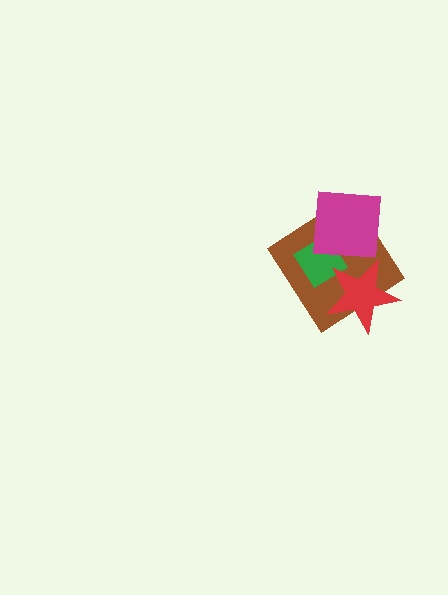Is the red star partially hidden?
Yes, it is partially covered by another shape.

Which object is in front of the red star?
The magenta square is in front of the red star.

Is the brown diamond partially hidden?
Yes, it is partially covered by another shape.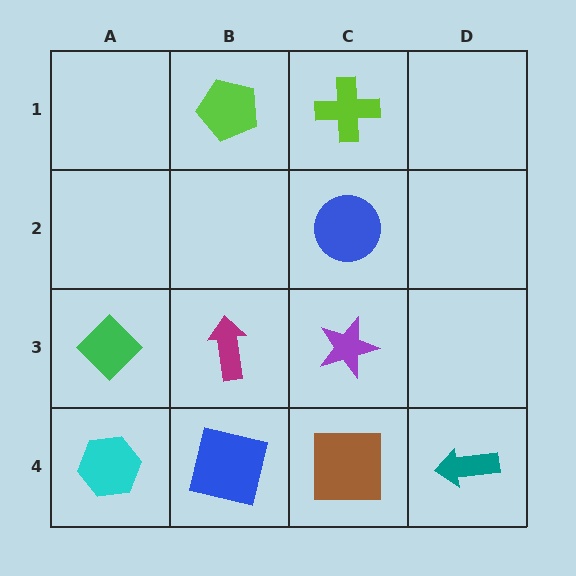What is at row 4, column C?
A brown square.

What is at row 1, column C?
A lime cross.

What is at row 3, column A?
A green diamond.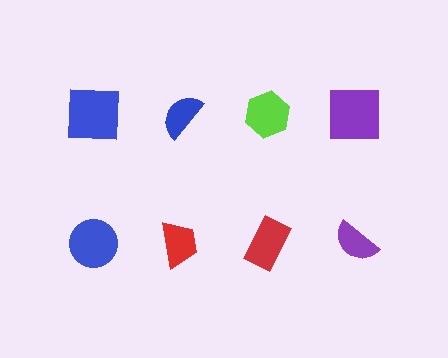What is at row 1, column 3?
A lime hexagon.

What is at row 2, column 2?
A red trapezoid.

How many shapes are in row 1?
4 shapes.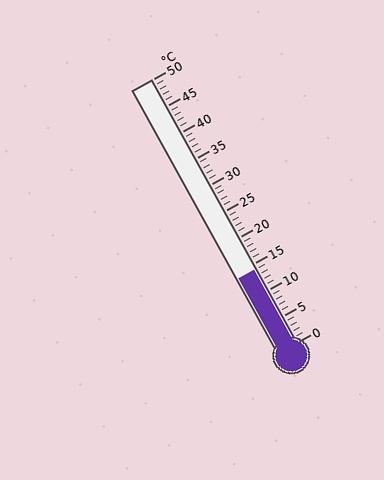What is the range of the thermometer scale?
The thermometer scale ranges from 0°C to 50°C.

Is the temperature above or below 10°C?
The temperature is above 10°C.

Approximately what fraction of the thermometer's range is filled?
The thermometer is filled to approximately 30% of its range.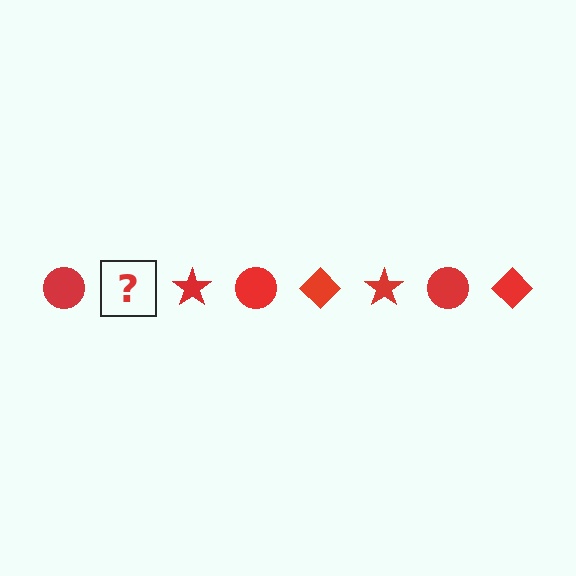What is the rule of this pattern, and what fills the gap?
The rule is that the pattern cycles through circle, diamond, star shapes in red. The gap should be filled with a red diamond.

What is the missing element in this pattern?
The missing element is a red diamond.